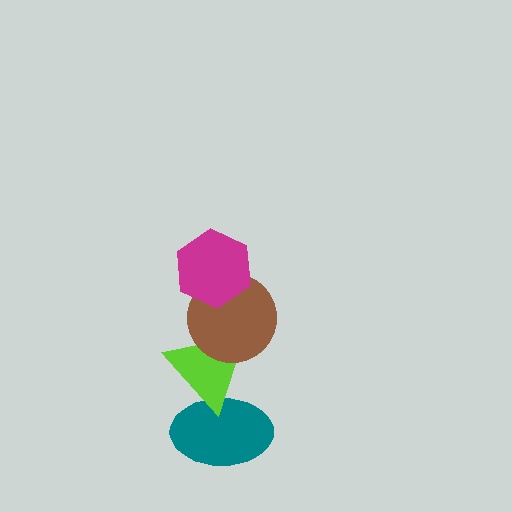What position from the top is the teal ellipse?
The teal ellipse is 4th from the top.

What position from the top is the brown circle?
The brown circle is 2nd from the top.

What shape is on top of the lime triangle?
The brown circle is on top of the lime triangle.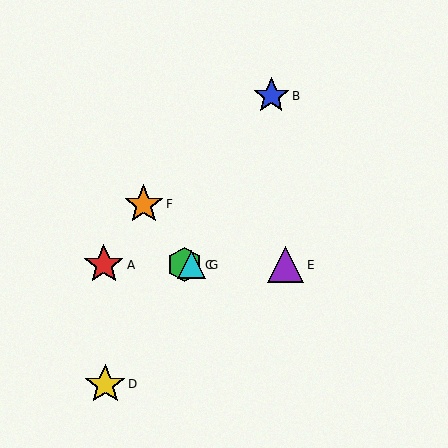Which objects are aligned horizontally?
Objects A, C, E, G are aligned horizontally.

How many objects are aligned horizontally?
4 objects (A, C, E, G) are aligned horizontally.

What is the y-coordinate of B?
Object B is at y≈96.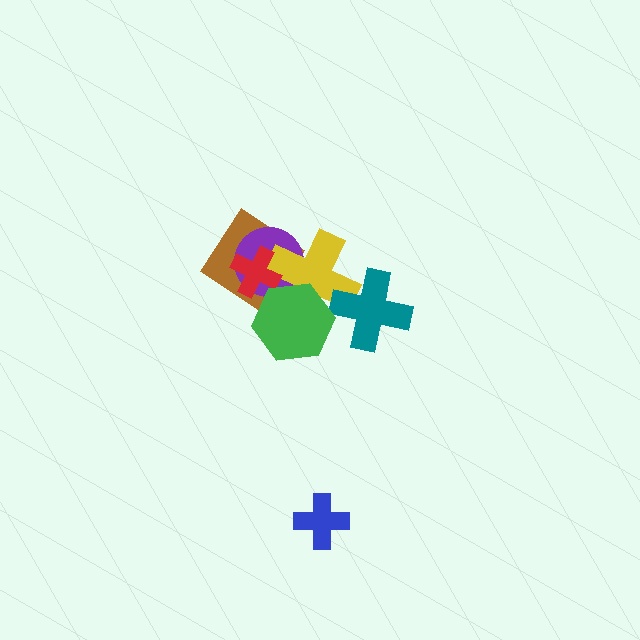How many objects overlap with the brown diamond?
3 objects overlap with the brown diamond.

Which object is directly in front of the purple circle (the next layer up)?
The yellow cross is directly in front of the purple circle.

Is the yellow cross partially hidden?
Yes, it is partially covered by another shape.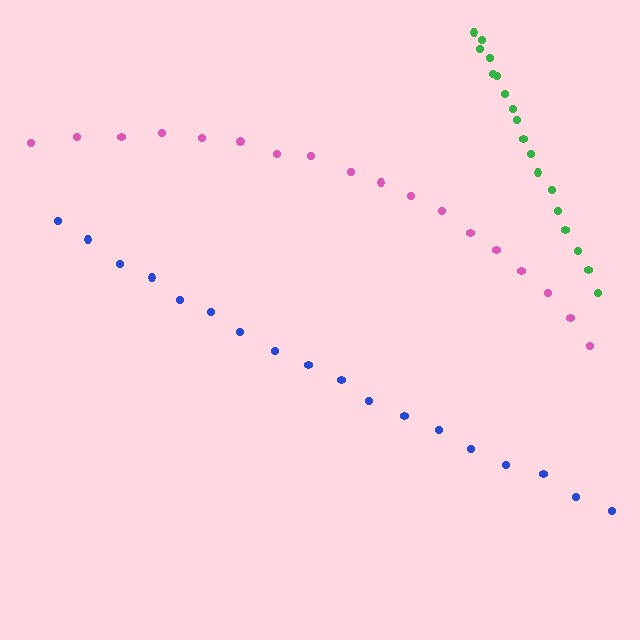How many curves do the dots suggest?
There are 3 distinct paths.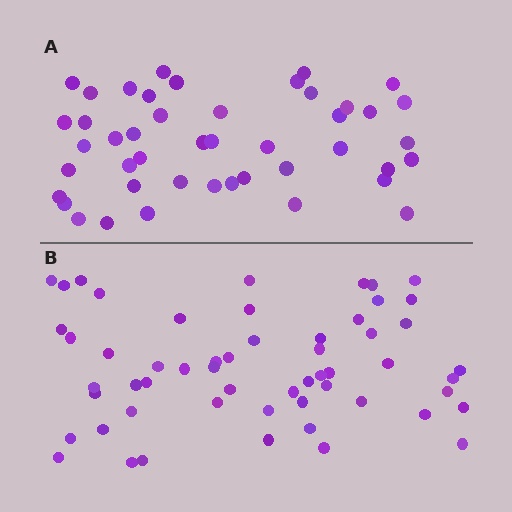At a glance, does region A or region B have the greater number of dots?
Region B (the bottom region) has more dots.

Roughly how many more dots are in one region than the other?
Region B has roughly 12 or so more dots than region A.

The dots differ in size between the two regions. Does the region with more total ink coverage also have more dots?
No. Region A has more total ink coverage because its dots are larger, but region B actually contains more individual dots. Total area can be misleading — the number of items is what matters here.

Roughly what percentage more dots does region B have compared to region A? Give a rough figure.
About 25% more.